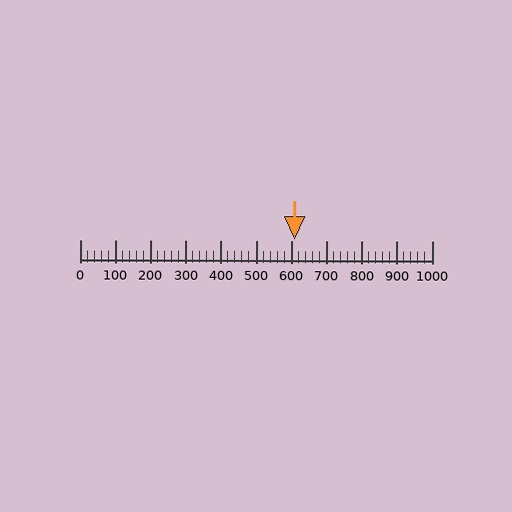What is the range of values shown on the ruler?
The ruler shows values from 0 to 1000.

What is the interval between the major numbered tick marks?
The major tick marks are spaced 100 units apart.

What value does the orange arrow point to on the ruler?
The orange arrow points to approximately 610.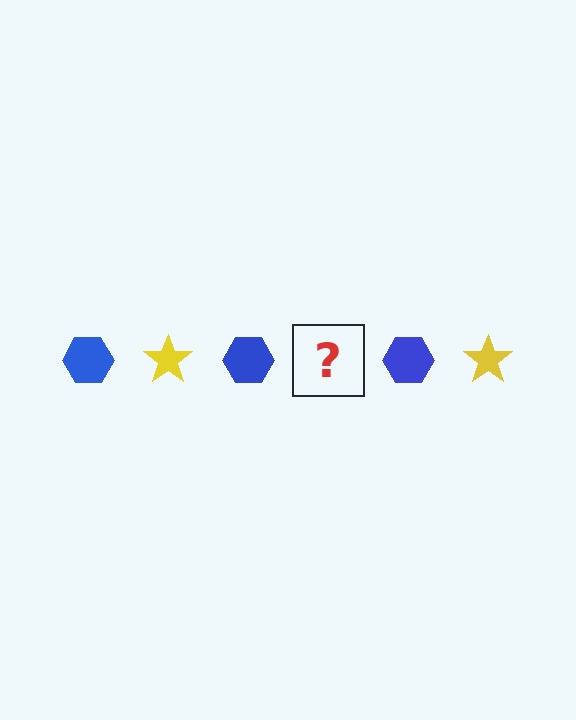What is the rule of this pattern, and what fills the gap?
The rule is that the pattern alternates between blue hexagon and yellow star. The gap should be filled with a yellow star.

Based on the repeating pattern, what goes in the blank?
The blank should be a yellow star.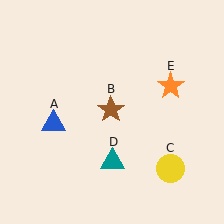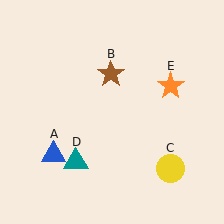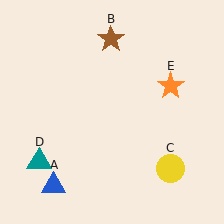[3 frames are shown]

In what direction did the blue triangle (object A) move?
The blue triangle (object A) moved down.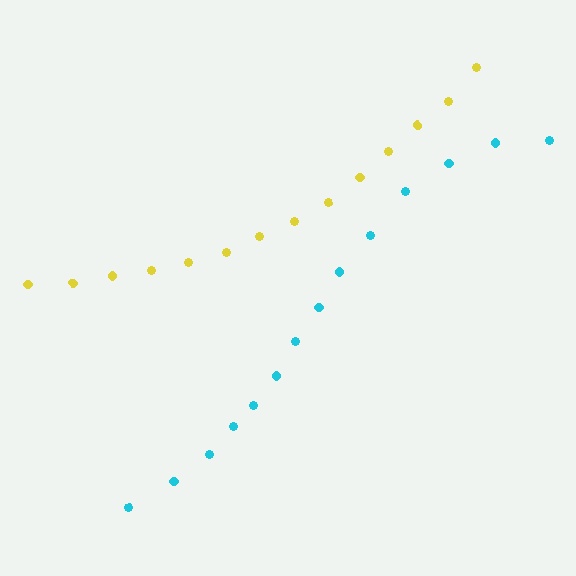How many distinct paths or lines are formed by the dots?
There are 2 distinct paths.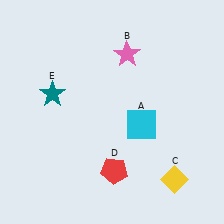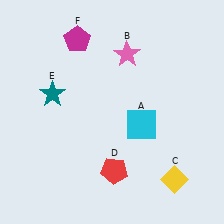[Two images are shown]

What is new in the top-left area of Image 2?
A magenta pentagon (F) was added in the top-left area of Image 2.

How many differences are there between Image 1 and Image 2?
There is 1 difference between the two images.